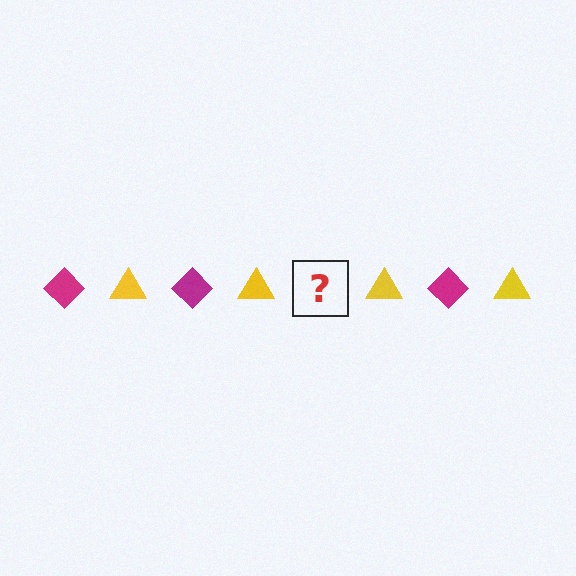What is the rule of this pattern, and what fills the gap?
The rule is that the pattern alternates between magenta diamond and yellow triangle. The gap should be filled with a magenta diamond.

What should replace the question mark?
The question mark should be replaced with a magenta diamond.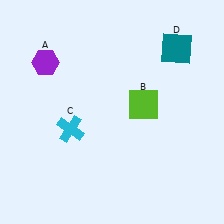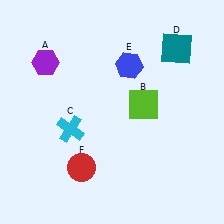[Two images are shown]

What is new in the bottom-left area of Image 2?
A red circle (F) was added in the bottom-left area of Image 2.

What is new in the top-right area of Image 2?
A blue hexagon (E) was added in the top-right area of Image 2.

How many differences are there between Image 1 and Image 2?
There are 2 differences between the two images.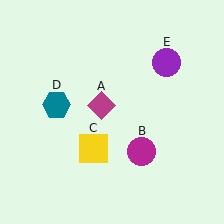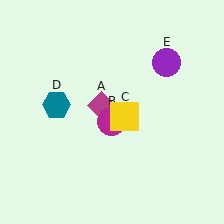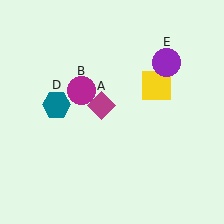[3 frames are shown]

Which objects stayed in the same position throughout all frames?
Magenta diamond (object A) and teal hexagon (object D) and purple circle (object E) remained stationary.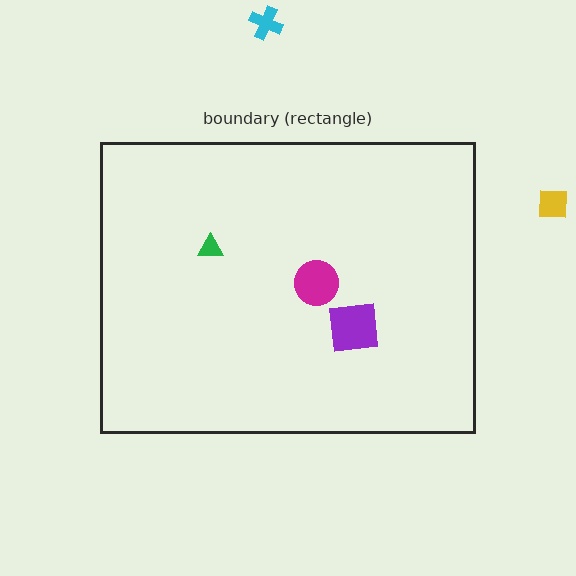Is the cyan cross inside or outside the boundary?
Outside.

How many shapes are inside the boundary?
3 inside, 2 outside.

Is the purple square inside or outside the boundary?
Inside.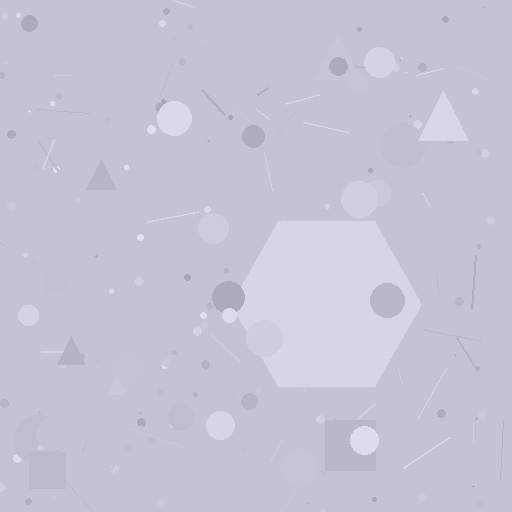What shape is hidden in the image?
A hexagon is hidden in the image.